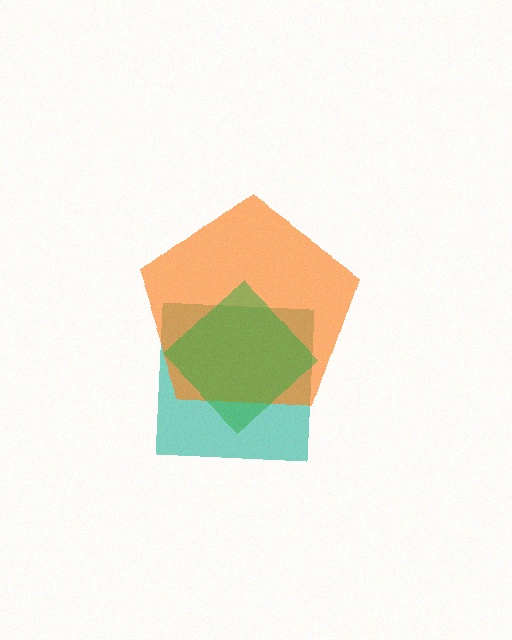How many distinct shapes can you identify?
There are 3 distinct shapes: a teal square, an orange pentagon, a green diamond.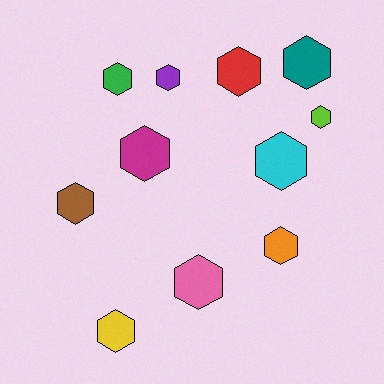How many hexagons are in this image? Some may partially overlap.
There are 11 hexagons.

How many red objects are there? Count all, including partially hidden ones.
There is 1 red object.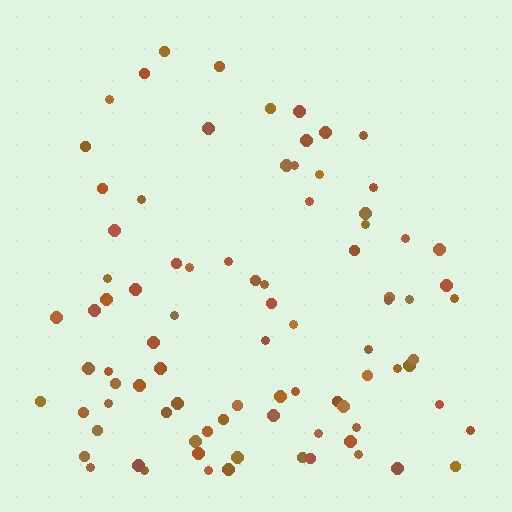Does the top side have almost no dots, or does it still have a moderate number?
Still a moderate number, just noticeably fewer than the bottom.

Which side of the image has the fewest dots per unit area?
The top.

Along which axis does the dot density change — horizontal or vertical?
Vertical.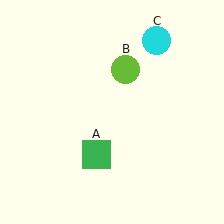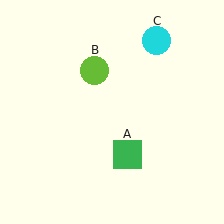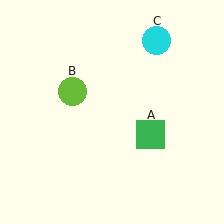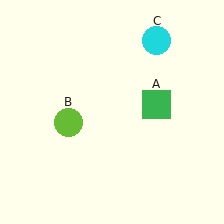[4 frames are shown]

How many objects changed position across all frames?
2 objects changed position: green square (object A), lime circle (object B).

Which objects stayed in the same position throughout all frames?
Cyan circle (object C) remained stationary.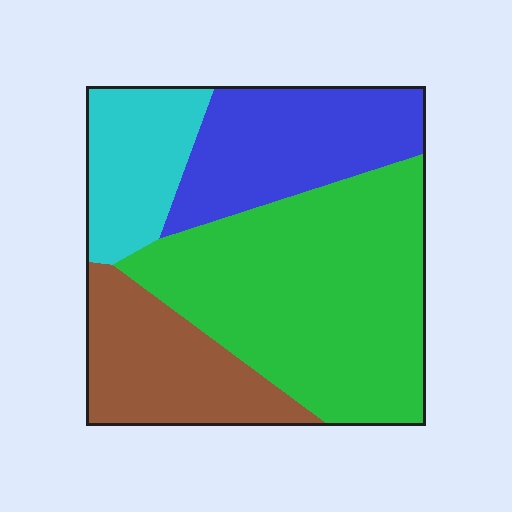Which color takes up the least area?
Cyan, at roughly 15%.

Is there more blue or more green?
Green.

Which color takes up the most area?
Green, at roughly 45%.